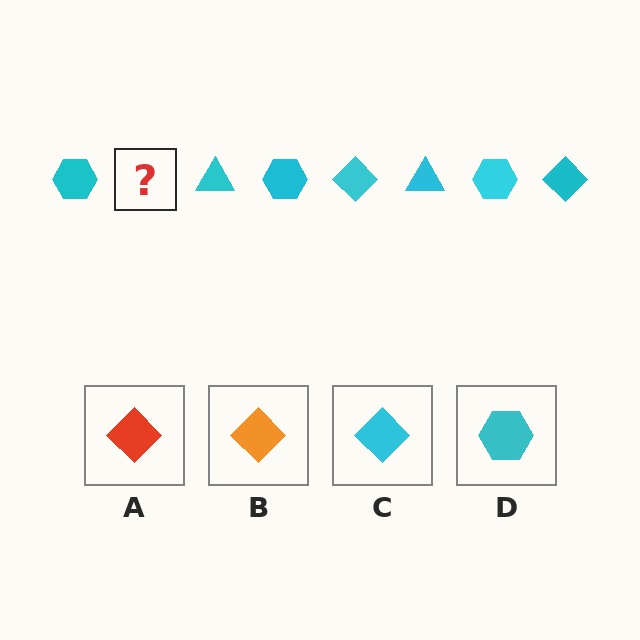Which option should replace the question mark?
Option C.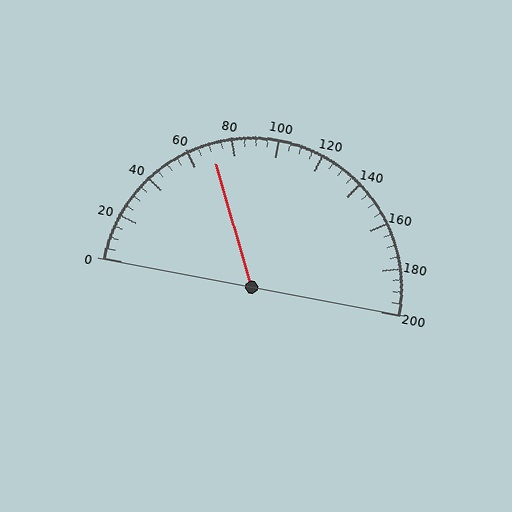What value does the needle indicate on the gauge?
The needle indicates approximately 70.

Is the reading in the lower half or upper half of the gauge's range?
The reading is in the lower half of the range (0 to 200).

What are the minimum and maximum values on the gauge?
The gauge ranges from 0 to 200.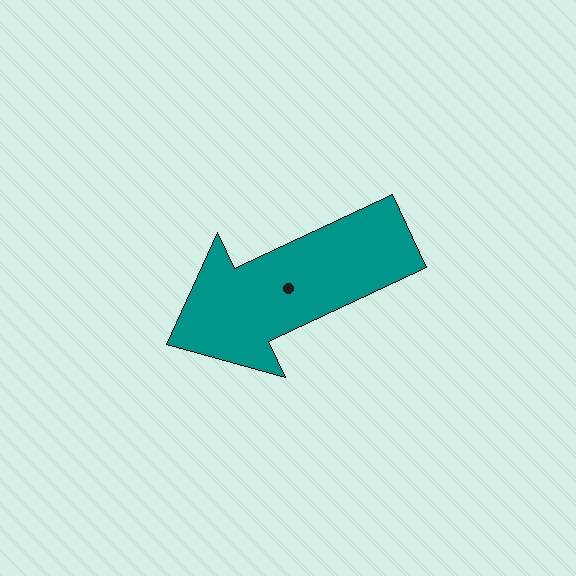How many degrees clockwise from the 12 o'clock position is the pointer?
Approximately 245 degrees.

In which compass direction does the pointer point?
Southwest.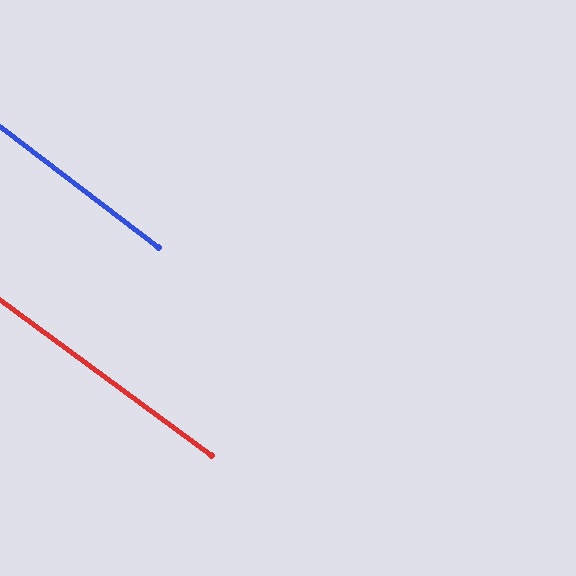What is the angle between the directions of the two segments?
Approximately 1 degree.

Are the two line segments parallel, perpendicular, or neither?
Parallel — their directions differ by only 0.8°.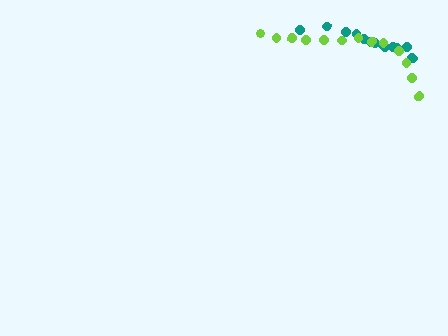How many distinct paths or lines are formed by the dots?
There are 2 distinct paths.